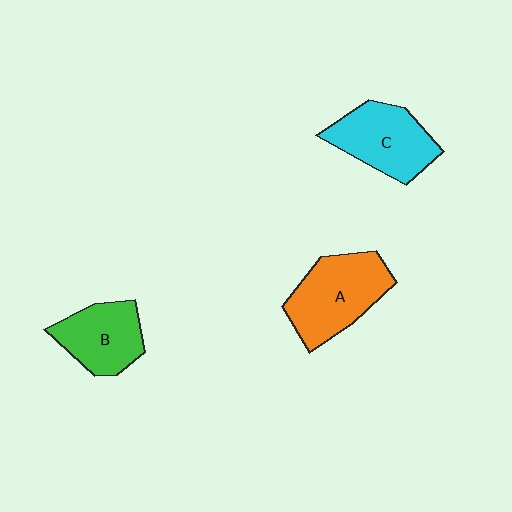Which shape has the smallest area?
Shape B (green).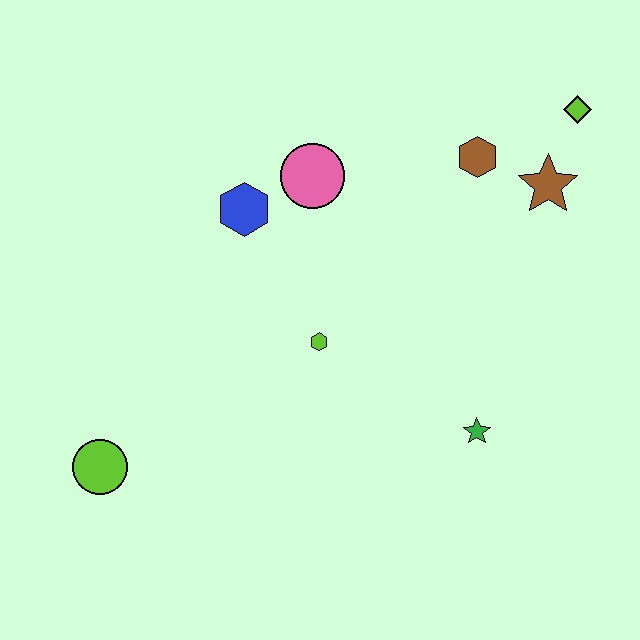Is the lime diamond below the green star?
No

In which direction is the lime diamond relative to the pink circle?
The lime diamond is to the right of the pink circle.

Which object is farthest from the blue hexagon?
The lime diamond is farthest from the blue hexagon.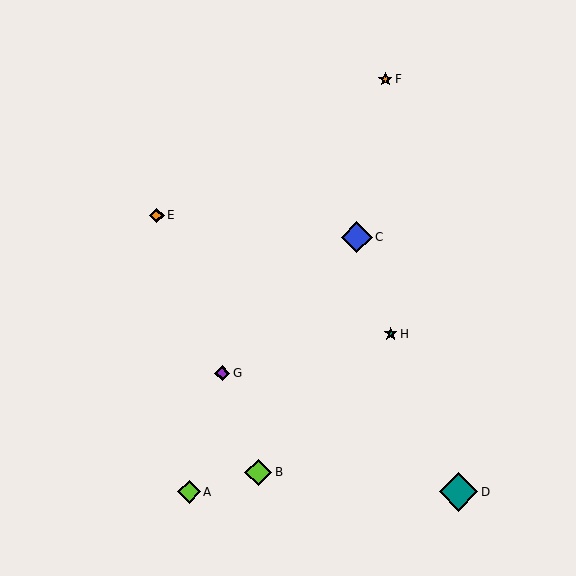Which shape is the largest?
The teal diamond (labeled D) is the largest.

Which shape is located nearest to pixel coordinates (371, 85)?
The orange star (labeled F) at (385, 79) is nearest to that location.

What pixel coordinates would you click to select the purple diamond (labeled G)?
Click at (222, 373) to select the purple diamond G.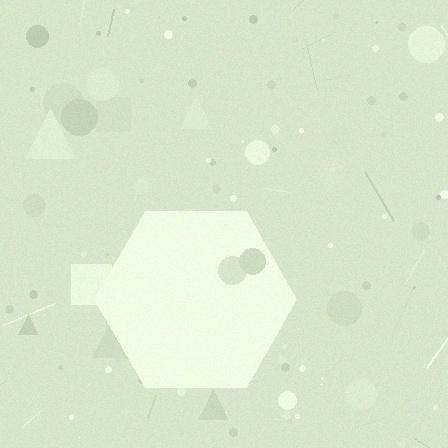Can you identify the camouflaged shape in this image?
The camouflaged shape is a hexagon.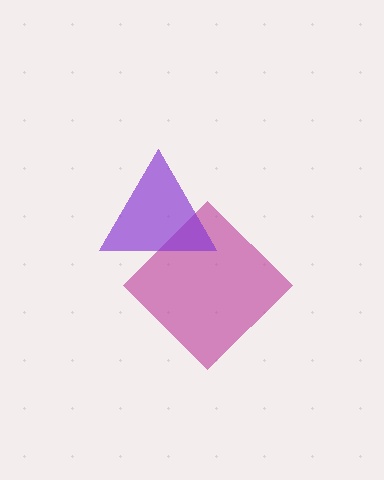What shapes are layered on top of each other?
The layered shapes are: a magenta diamond, a purple triangle.